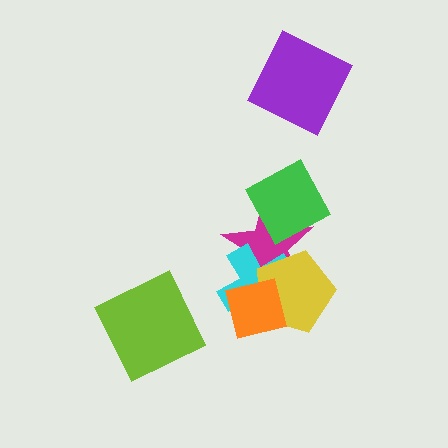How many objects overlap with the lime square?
0 objects overlap with the lime square.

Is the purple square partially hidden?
No, no other shape covers it.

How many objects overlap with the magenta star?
4 objects overlap with the magenta star.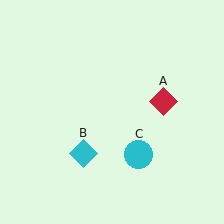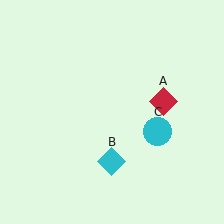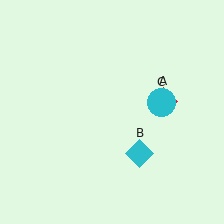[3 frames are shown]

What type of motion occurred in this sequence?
The cyan diamond (object B), cyan circle (object C) rotated counterclockwise around the center of the scene.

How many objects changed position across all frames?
2 objects changed position: cyan diamond (object B), cyan circle (object C).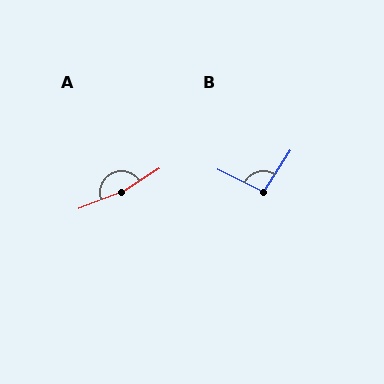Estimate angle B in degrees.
Approximately 97 degrees.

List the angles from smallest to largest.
B (97°), A (169°).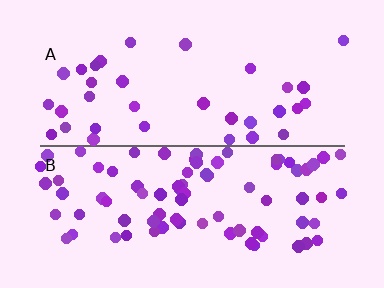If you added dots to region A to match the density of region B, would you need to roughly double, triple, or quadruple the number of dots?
Approximately double.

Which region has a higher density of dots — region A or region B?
B (the bottom).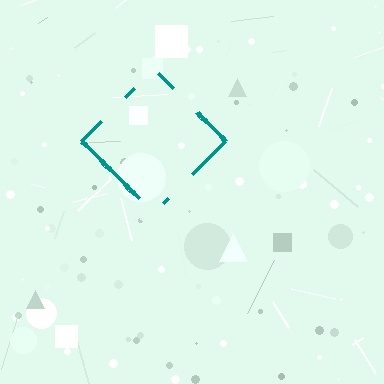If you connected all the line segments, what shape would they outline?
They would outline a diamond.